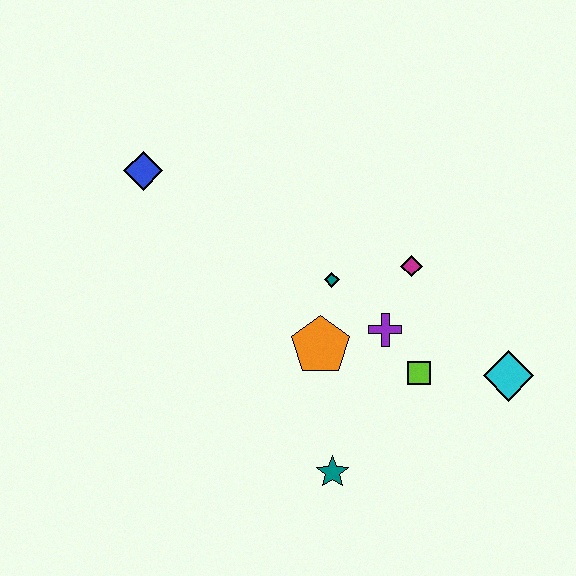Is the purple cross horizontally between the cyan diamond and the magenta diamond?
No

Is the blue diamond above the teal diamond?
Yes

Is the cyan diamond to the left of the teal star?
No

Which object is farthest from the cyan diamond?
The blue diamond is farthest from the cyan diamond.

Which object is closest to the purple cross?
The lime square is closest to the purple cross.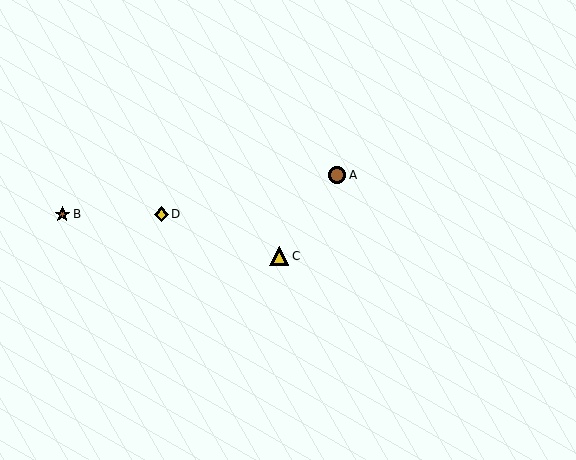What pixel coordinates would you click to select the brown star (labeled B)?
Click at (62, 214) to select the brown star B.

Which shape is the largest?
The yellow triangle (labeled C) is the largest.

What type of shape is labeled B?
Shape B is a brown star.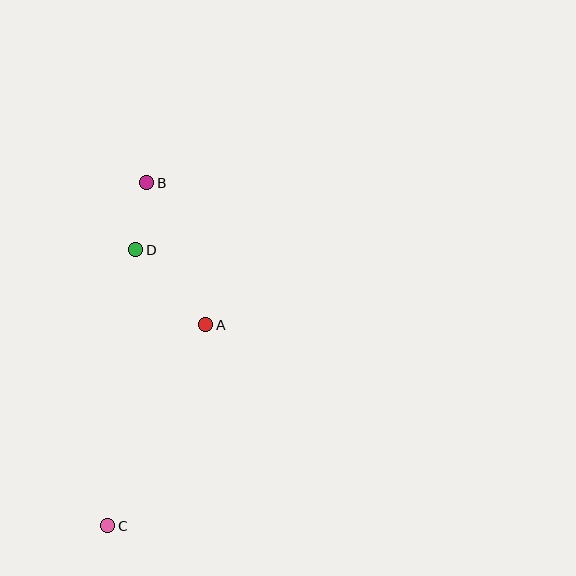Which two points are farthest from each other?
Points B and C are farthest from each other.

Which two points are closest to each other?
Points B and D are closest to each other.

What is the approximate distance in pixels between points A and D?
The distance between A and D is approximately 103 pixels.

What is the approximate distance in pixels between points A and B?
The distance between A and B is approximately 154 pixels.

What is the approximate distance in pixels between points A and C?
The distance between A and C is approximately 224 pixels.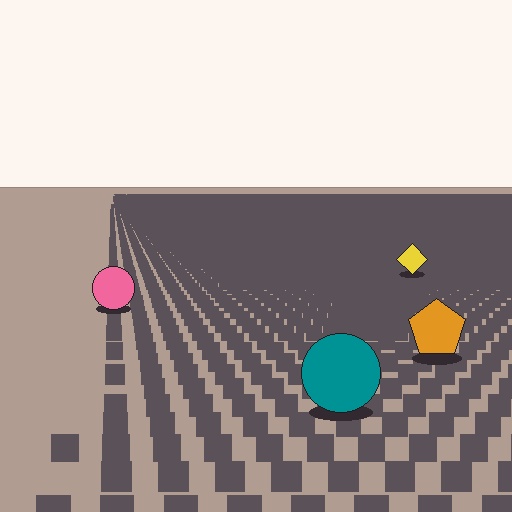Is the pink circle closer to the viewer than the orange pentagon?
No. The orange pentagon is closer — you can tell from the texture gradient: the ground texture is coarser near it.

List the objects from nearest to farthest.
From nearest to farthest: the teal circle, the orange pentagon, the pink circle, the yellow diamond.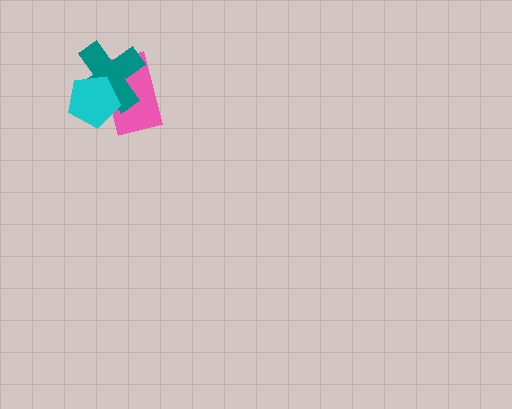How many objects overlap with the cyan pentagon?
2 objects overlap with the cyan pentagon.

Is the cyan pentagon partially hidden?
No, no other shape covers it.